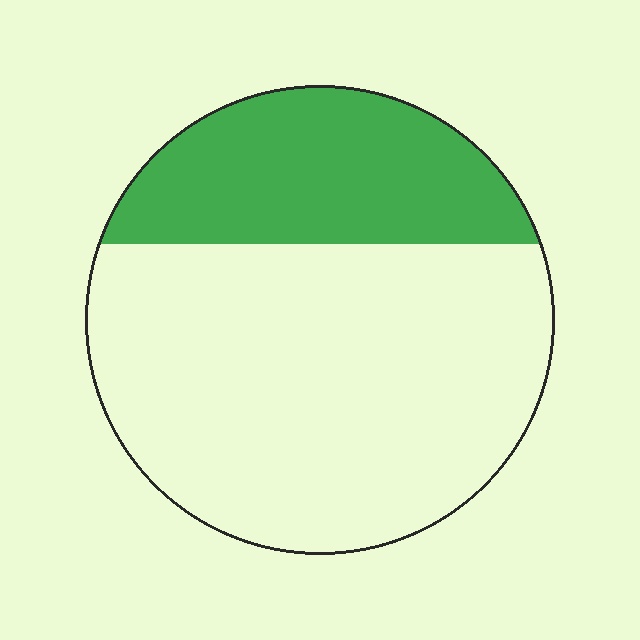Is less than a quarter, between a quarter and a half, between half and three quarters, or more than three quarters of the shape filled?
Between a quarter and a half.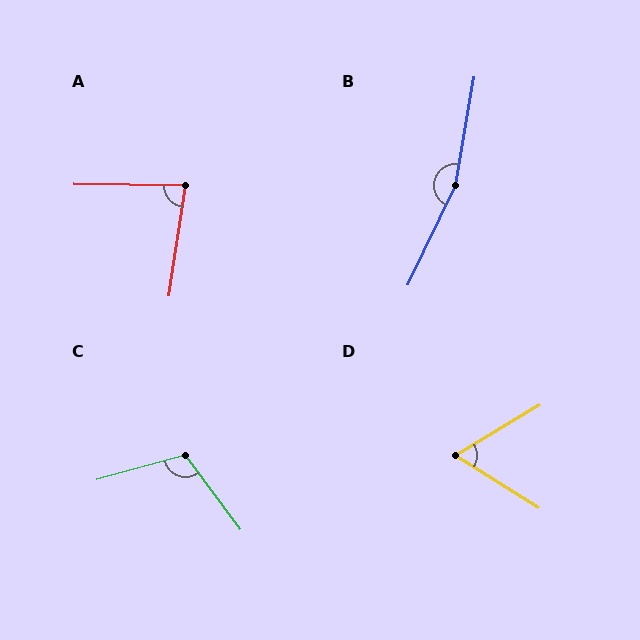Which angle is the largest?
B, at approximately 164 degrees.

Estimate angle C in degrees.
Approximately 111 degrees.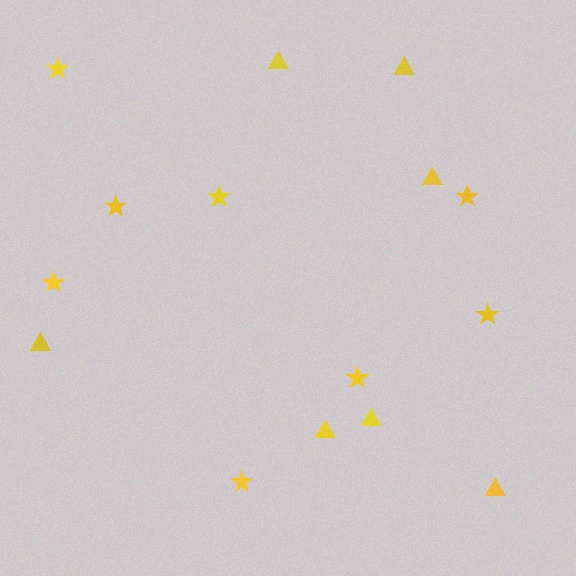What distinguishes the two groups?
There are 2 groups: one group of stars (8) and one group of triangles (7).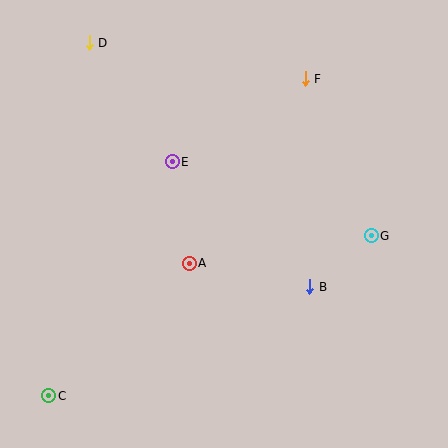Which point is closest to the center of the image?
Point A at (189, 263) is closest to the center.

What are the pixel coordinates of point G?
Point G is at (371, 236).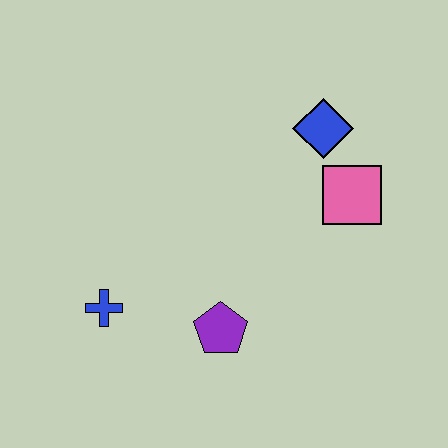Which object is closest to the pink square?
The blue diamond is closest to the pink square.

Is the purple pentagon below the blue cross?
Yes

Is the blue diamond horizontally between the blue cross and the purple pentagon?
No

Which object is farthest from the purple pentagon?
The blue diamond is farthest from the purple pentagon.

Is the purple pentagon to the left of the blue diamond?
Yes